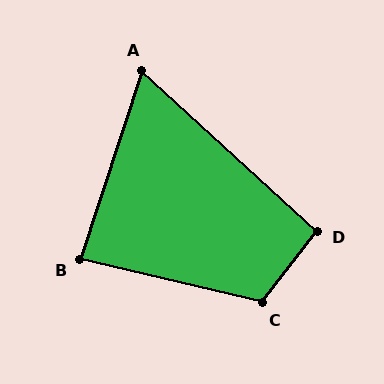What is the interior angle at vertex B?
Approximately 85 degrees (approximately right).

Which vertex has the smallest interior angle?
A, at approximately 66 degrees.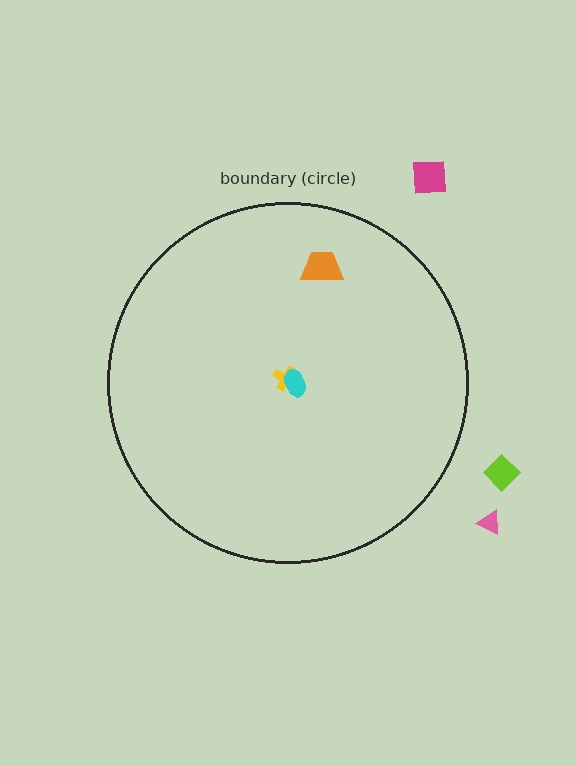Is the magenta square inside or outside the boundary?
Outside.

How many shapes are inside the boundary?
3 inside, 3 outside.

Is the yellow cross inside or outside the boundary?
Inside.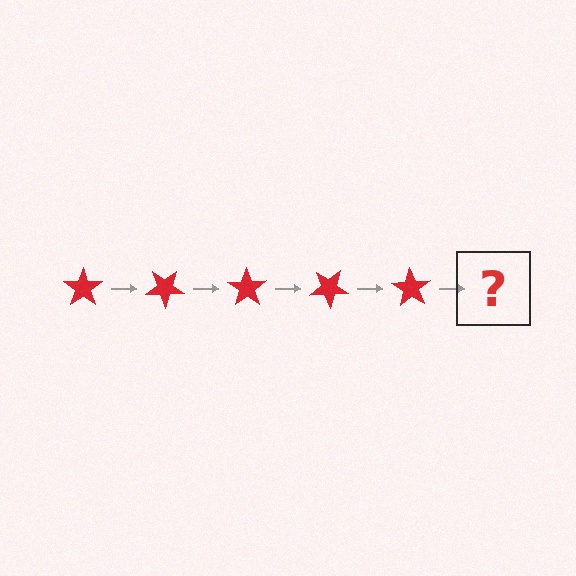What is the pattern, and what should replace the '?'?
The pattern is that the star rotates 35 degrees each step. The '?' should be a red star rotated 175 degrees.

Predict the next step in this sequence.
The next step is a red star rotated 175 degrees.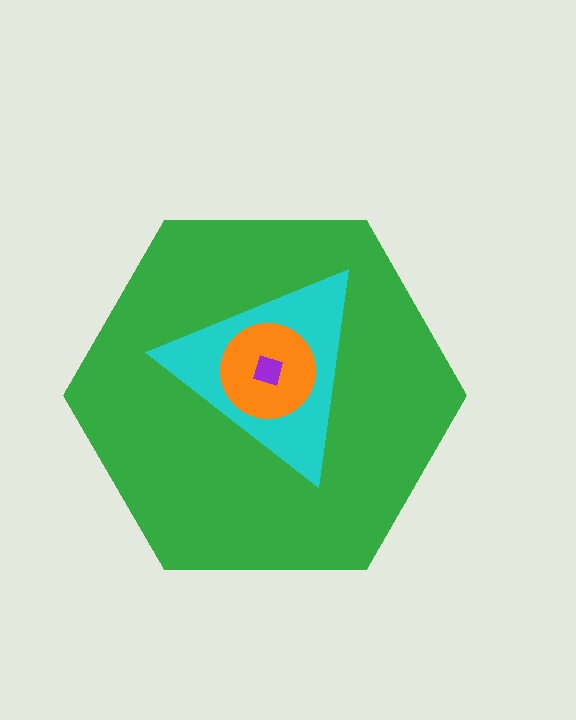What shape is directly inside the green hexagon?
The cyan triangle.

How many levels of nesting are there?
4.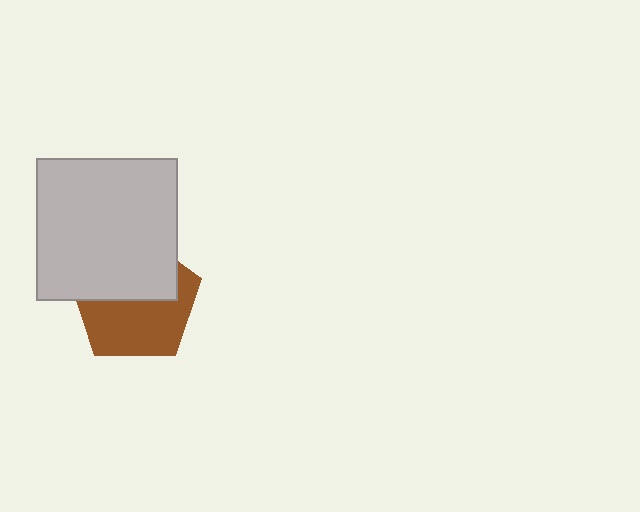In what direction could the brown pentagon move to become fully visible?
The brown pentagon could move down. That would shift it out from behind the light gray square entirely.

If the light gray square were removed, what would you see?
You would see the complete brown pentagon.